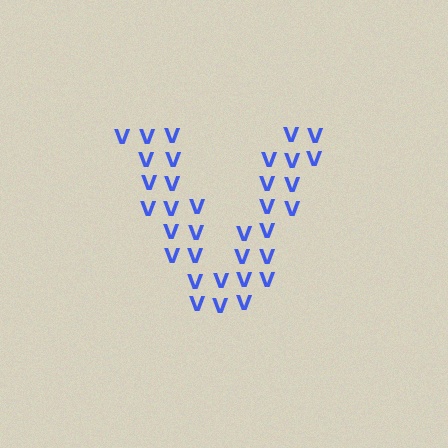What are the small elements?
The small elements are letter V's.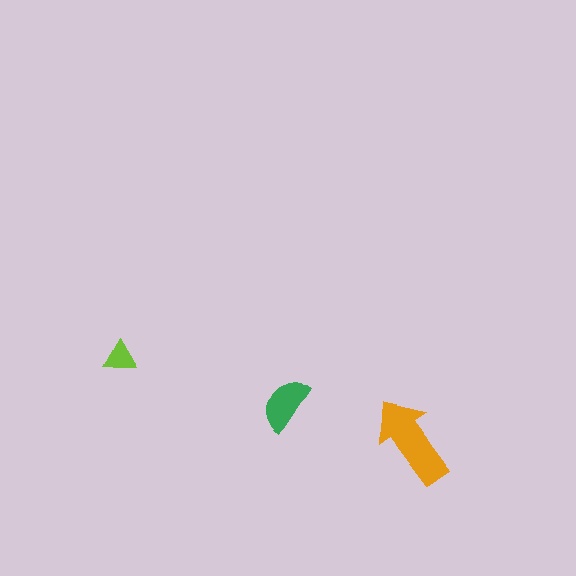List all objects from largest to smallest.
The orange arrow, the green semicircle, the lime triangle.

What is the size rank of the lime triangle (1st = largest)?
3rd.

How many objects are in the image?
There are 3 objects in the image.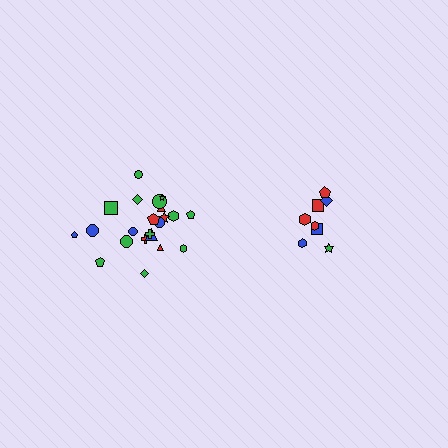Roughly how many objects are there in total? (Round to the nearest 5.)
Roughly 30 objects in total.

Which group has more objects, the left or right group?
The left group.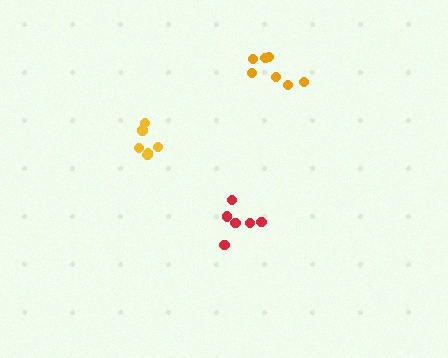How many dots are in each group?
Group 1: 6 dots, Group 2: 7 dots, Group 3: 6 dots (19 total).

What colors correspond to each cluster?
The clusters are colored: red, orange, yellow.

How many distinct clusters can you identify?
There are 3 distinct clusters.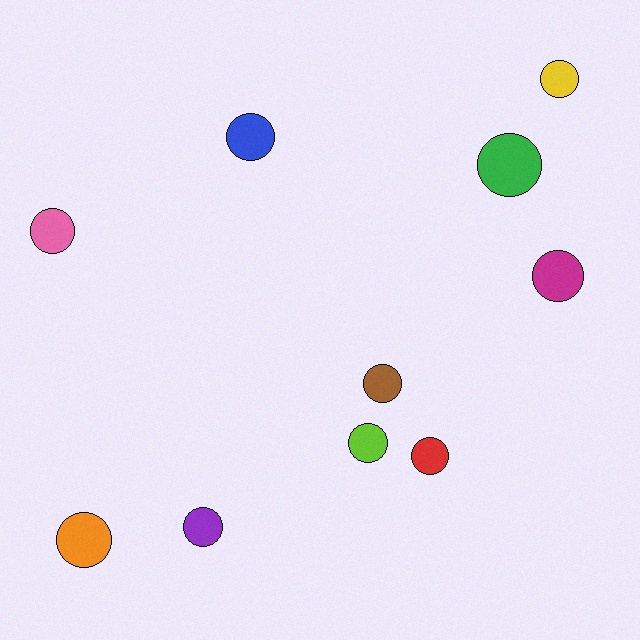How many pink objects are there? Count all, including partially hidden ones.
There is 1 pink object.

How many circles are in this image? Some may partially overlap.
There are 10 circles.